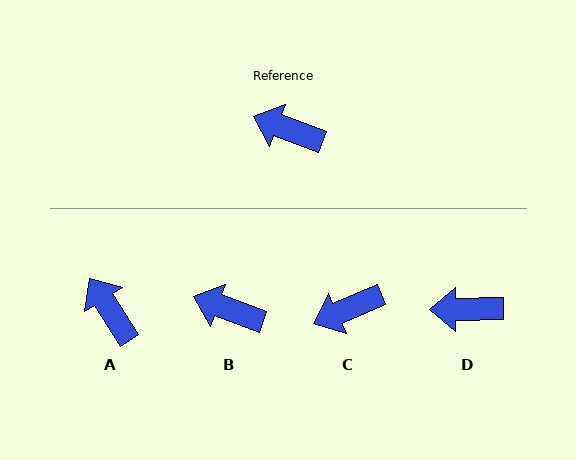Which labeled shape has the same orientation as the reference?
B.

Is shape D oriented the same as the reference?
No, it is off by about 21 degrees.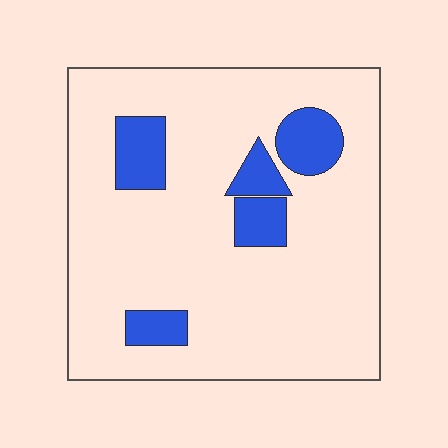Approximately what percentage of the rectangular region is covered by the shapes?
Approximately 15%.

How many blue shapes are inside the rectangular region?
5.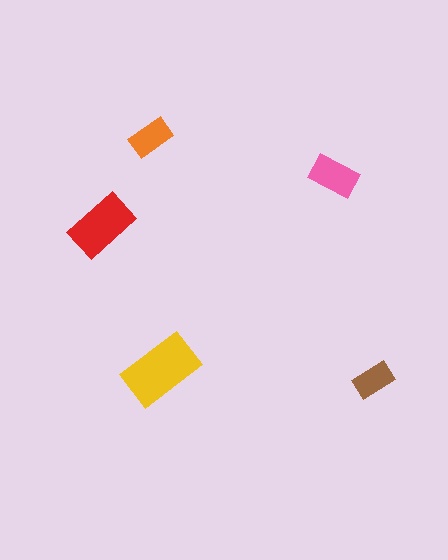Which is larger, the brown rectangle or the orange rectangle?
The orange one.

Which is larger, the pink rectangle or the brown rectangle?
The pink one.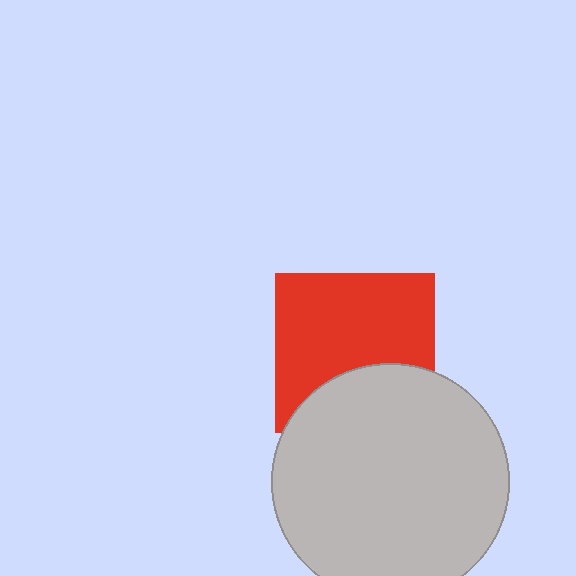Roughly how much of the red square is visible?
Most of it is visible (roughly 67%).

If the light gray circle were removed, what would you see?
You would see the complete red square.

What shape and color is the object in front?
The object in front is a light gray circle.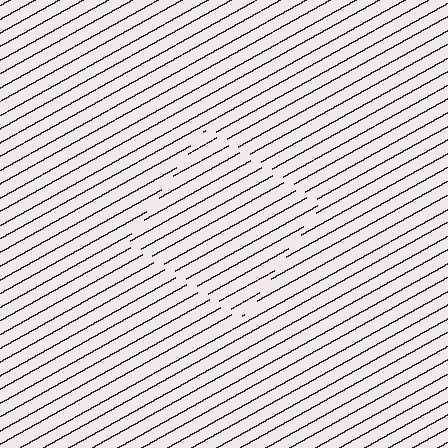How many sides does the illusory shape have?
4 sides — the line-ends trace a square.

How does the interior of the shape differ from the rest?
The interior of the shape contains the same grating, shifted by half a period — the contour is defined by the phase discontinuity where line-ends from the inner and outer gratings abut.